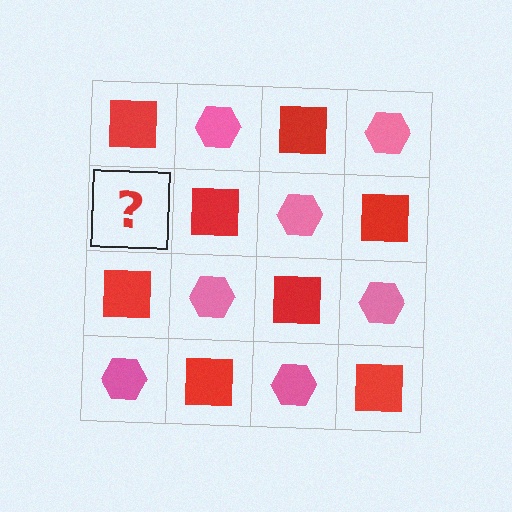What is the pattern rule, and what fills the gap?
The rule is that it alternates red square and pink hexagon in a checkerboard pattern. The gap should be filled with a pink hexagon.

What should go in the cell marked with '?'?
The missing cell should contain a pink hexagon.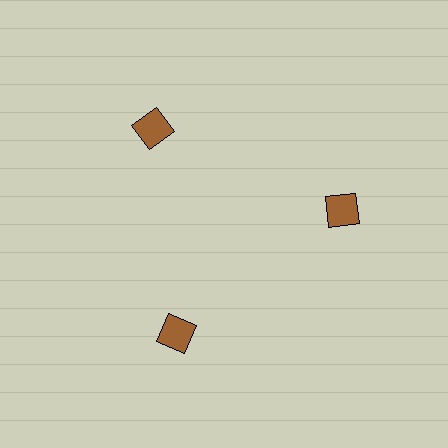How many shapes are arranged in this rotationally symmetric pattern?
There are 3 shapes, arranged in 3 groups of 1.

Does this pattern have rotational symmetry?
Yes, this pattern has 3-fold rotational symmetry. It looks the same after rotating 120 degrees around the center.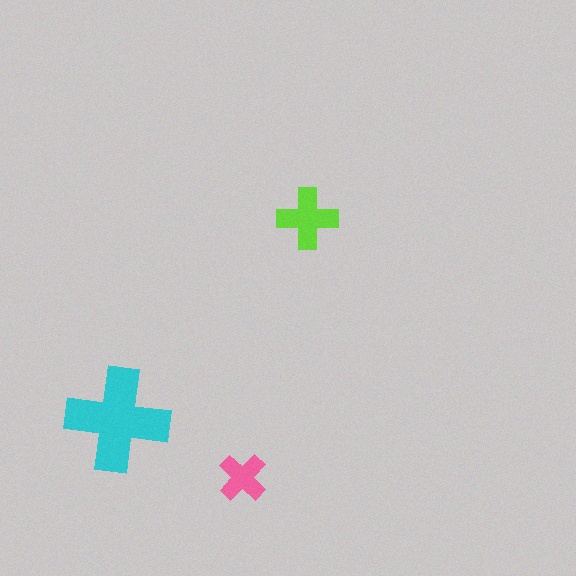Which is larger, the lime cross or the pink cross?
The lime one.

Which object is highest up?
The lime cross is topmost.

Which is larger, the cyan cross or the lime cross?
The cyan one.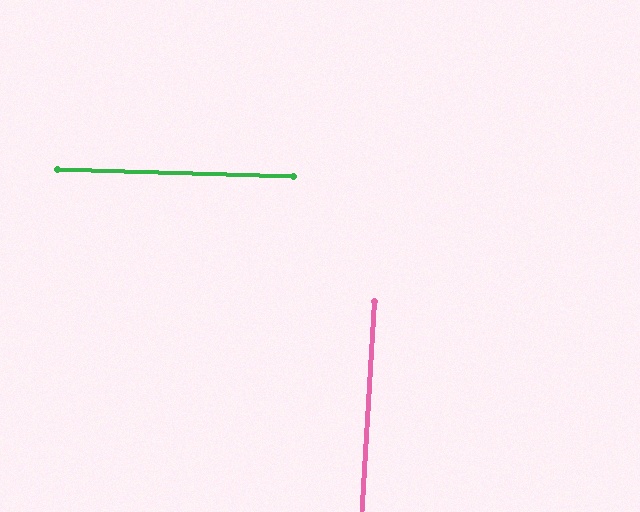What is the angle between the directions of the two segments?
Approximately 88 degrees.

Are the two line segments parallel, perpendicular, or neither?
Perpendicular — they meet at approximately 88°.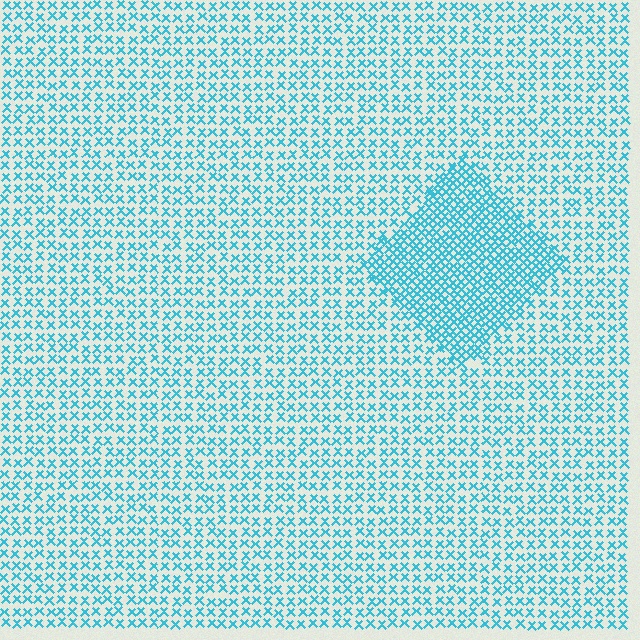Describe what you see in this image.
The image contains small cyan elements arranged at two different densities. A diamond-shaped region is visible where the elements are more densely packed than the surrounding area.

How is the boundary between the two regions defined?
The boundary is defined by a change in element density (approximately 2.0x ratio). All elements are the same color, size, and shape.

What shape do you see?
I see a diamond.